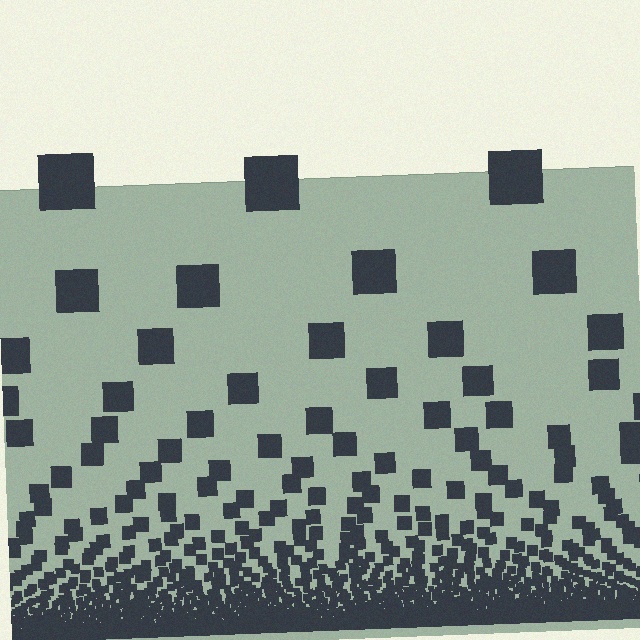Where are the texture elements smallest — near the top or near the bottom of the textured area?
Near the bottom.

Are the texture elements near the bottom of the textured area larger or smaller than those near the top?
Smaller. The gradient is inverted — elements near the bottom are smaller and denser.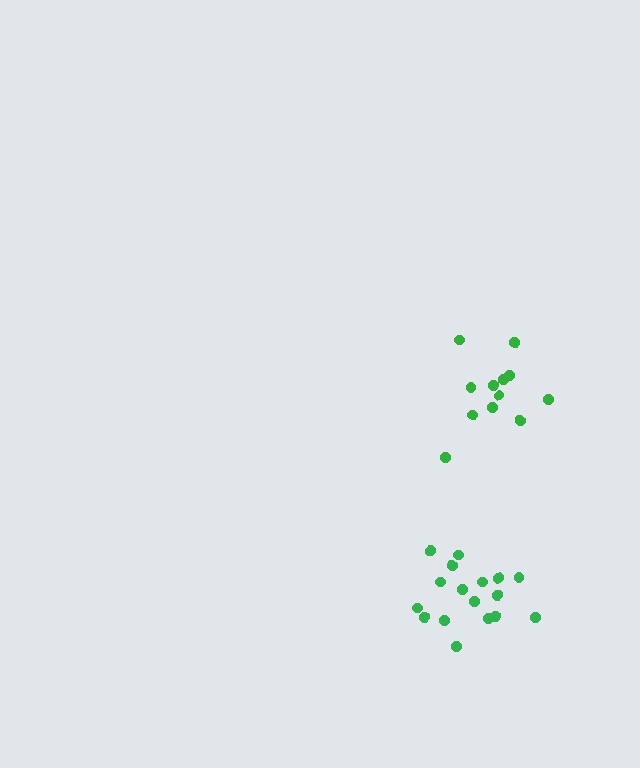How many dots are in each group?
Group 1: 17 dots, Group 2: 13 dots (30 total).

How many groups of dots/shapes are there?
There are 2 groups.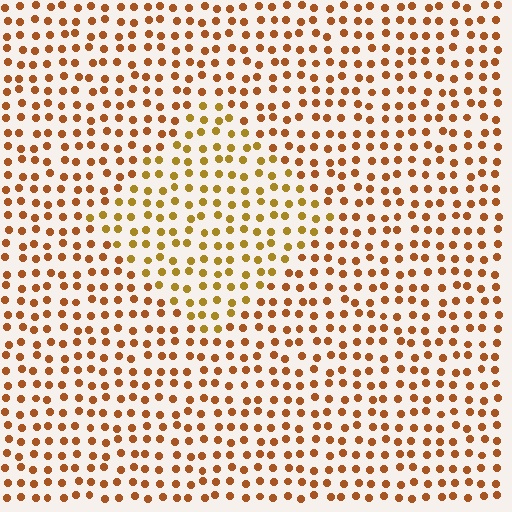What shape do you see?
I see a diamond.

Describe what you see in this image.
The image is filled with small brown elements in a uniform arrangement. A diamond-shaped region is visible where the elements are tinted to a slightly different hue, forming a subtle color boundary.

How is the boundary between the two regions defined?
The boundary is defined purely by a slight shift in hue (about 24 degrees). Spacing, size, and orientation are identical on both sides.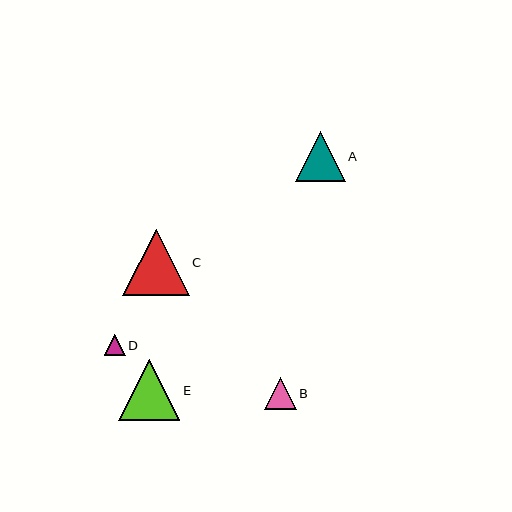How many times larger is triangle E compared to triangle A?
Triangle E is approximately 1.2 times the size of triangle A.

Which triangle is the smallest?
Triangle D is the smallest with a size of approximately 21 pixels.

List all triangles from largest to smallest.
From largest to smallest: C, E, A, B, D.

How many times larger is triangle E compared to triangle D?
Triangle E is approximately 2.9 times the size of triangle D.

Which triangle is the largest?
Triangle C is the largest with a size of approximately 67 pixels.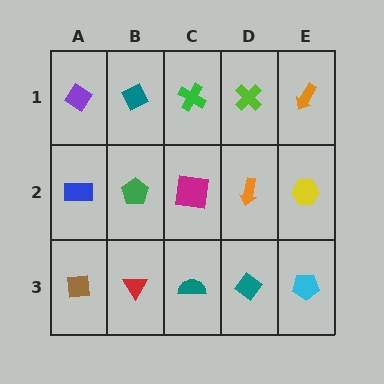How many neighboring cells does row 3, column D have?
3.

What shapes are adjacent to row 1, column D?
An orange arrow (row 2, column D), a green cross (row 1, column C), an orange arrow (row 1, column E).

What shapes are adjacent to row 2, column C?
A green cross (row 1, column C), a teal semicircle (row 3, column C), a green pentagon (row 2, column B), an orange arrow (row 2, column D).